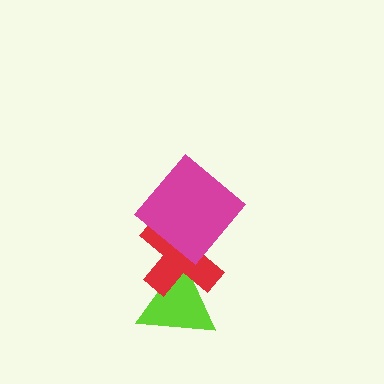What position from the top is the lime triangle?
The lime triangle is 3rd from the top.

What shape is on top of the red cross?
The magenta diamond is on top of the red cross.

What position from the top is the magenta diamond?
The magenta diamond is 1st from the top.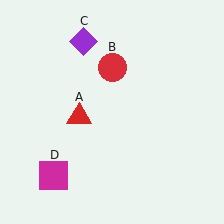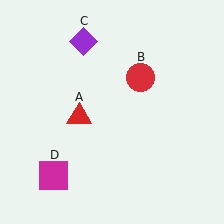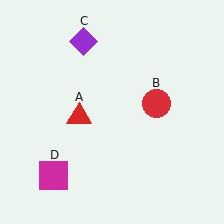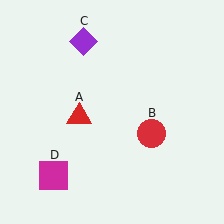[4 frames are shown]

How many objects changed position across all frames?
1 object changed position: red circle (object B).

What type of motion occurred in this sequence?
The red circle (object B) rotated clockwise around the center of the scene.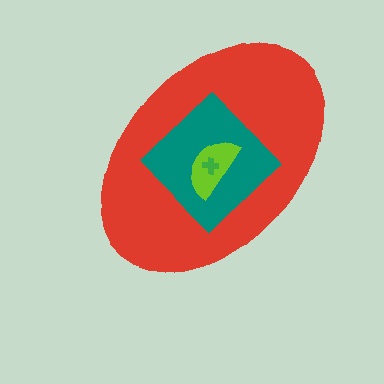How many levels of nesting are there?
4.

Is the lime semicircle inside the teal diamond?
Yes.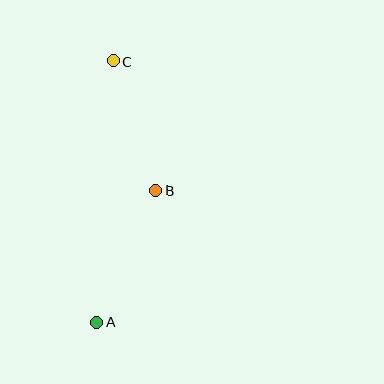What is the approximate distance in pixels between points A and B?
The distance between A and B is approximately 144 pixels.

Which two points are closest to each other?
Points B and C are closest to each other.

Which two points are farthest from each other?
Points A and C are farthest from each other.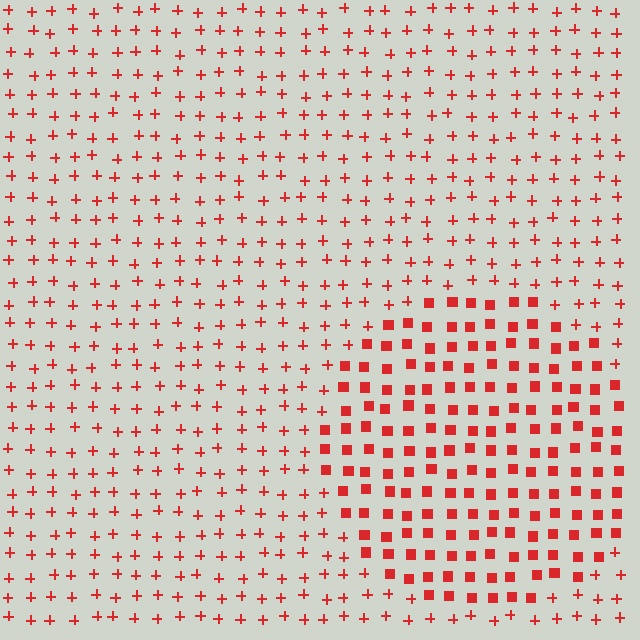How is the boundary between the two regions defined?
The boundary is defined by a change in element shape: squares inside vs. plus signs outside. All elements share the same color and spacing.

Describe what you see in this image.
The image is filled with small red elements arranged in a uniform grid. A circle-shaped region contains squares, while the surrounding area contains plus signs. The boundary is defined purely by the change in element shape.